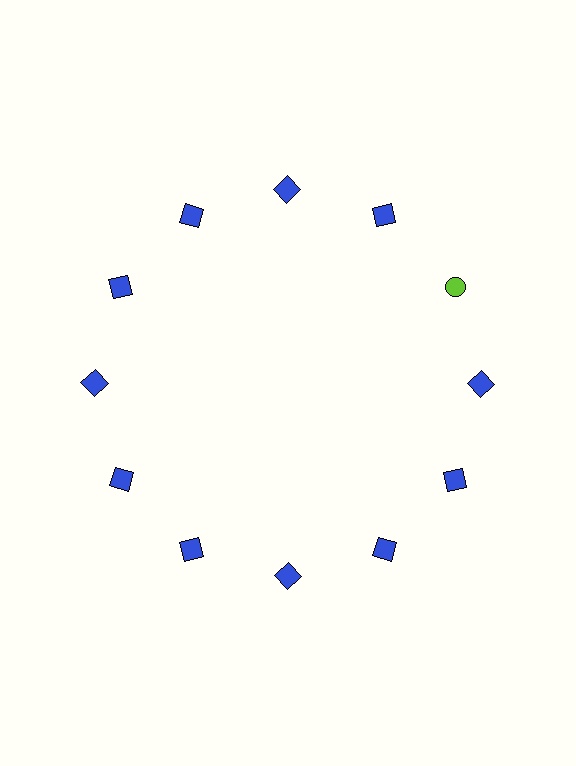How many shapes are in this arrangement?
There are 12 shapes arranged in a ring pattern.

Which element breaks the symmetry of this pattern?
The lime circle at roughly the 2 o'clock position breaks the symmetry. All other shapes are blue squares.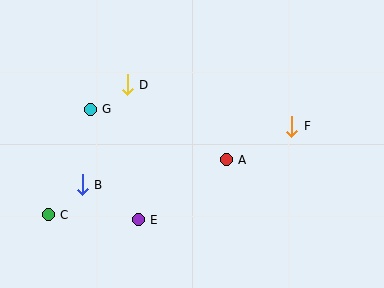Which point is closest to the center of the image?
Point A at (226, 160) is closest to the center.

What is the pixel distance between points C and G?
The distance between C and G is 113 pixels.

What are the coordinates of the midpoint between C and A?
The midpoint between C and A is at (137, 187).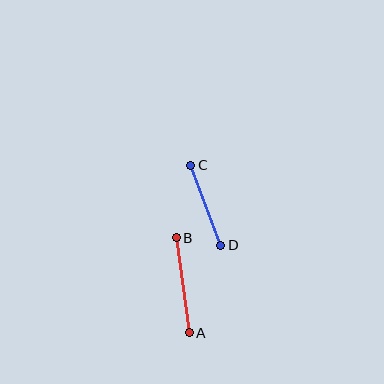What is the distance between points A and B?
The distance is approximately 96 pixels.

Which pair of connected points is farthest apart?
Points A and B are farthest apart.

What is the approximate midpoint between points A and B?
The midpoint is at approximately (183, 285) pixels.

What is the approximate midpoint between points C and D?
The midpoint is at approximately (206, 205) pixels.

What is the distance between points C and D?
The distance is approximately 85 pixels.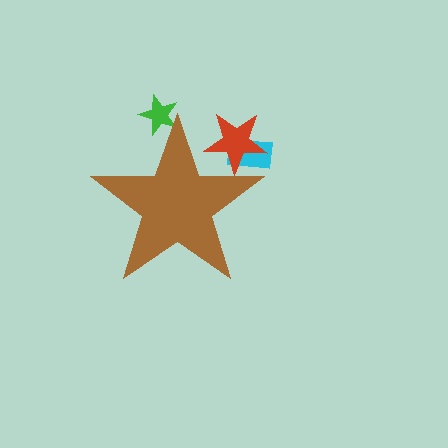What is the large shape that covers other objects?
A brown star.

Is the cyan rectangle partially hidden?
Yes, the cyan rectangle is partially hidden behind the brown star.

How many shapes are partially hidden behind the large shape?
3 shapes are partially hidden.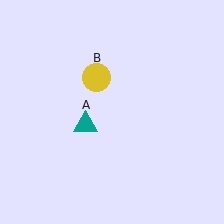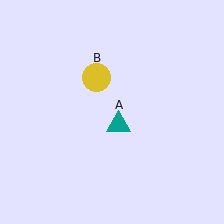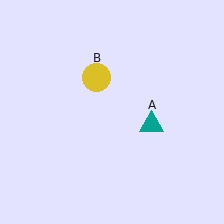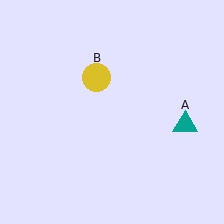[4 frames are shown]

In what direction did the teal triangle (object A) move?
The teal triangle (object A) moved right.